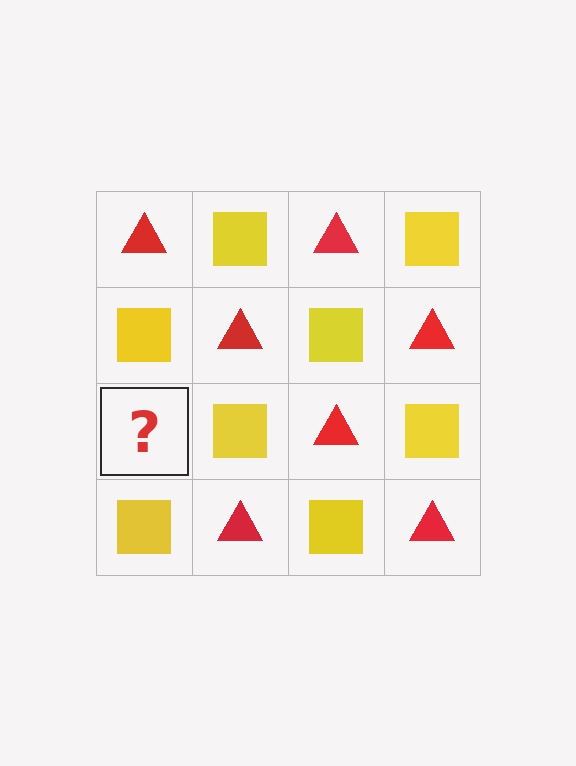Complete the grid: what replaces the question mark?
The question mark should be replaced with a red triangle.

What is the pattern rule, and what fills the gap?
The rule is that it alternates red triangle and yellow square in a checkerboard pattern. The gap should be filled with a red triangle.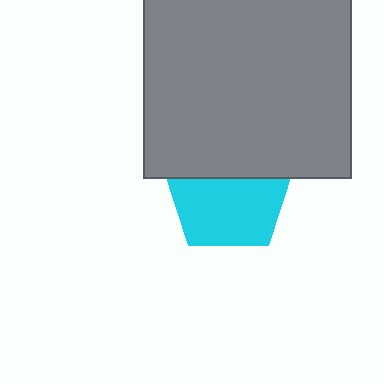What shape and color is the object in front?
The object in front is a gray rectangle.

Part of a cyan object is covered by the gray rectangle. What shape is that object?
It is a pentagon.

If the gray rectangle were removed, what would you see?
You would see the complete cyan pentagon.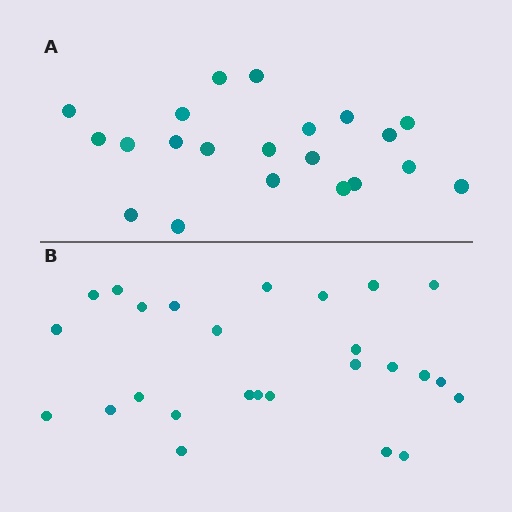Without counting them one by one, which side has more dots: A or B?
Region B (the bottom region) has more dots.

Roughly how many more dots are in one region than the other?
Region B has about 5 more dots than region A.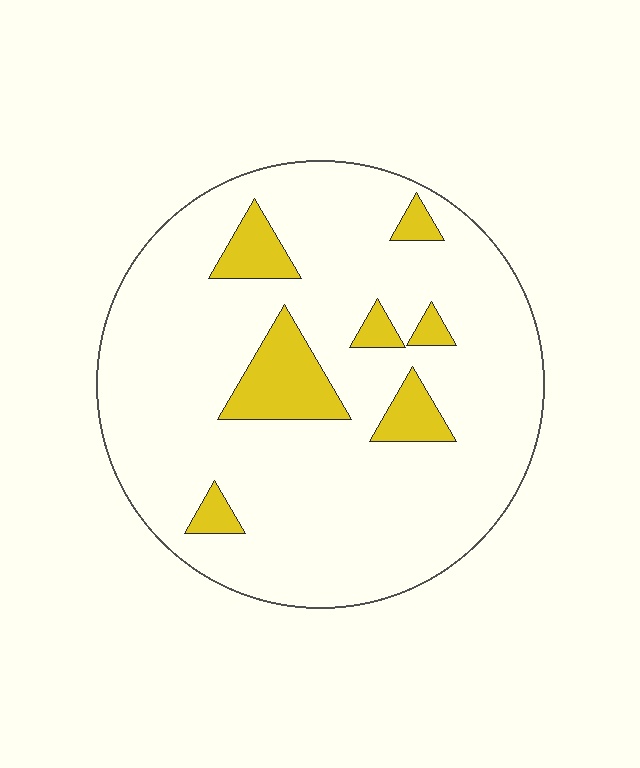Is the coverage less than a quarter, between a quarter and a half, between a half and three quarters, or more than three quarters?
Less than a quarter.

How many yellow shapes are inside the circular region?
7.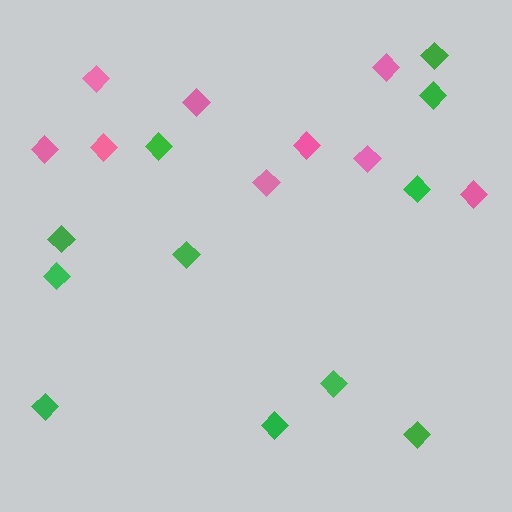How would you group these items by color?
There are 2 groups: one group of green diamonds (11) and one group of pink diamonds (9).